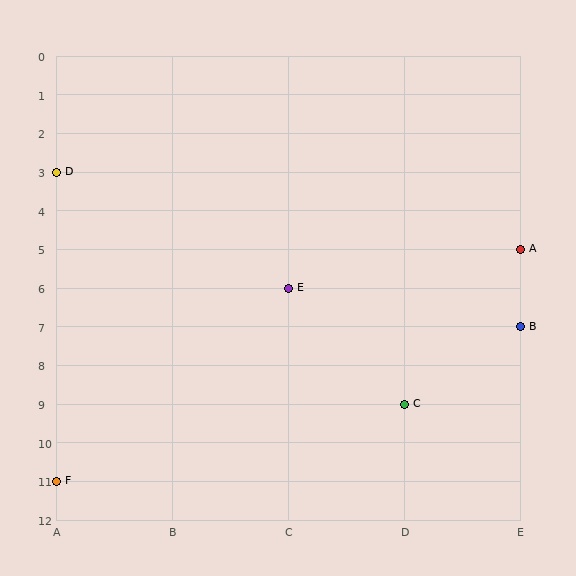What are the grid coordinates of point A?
Point A is at grid coordinates (E, 5).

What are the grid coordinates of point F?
Point F is at grid coordinates (A, 11).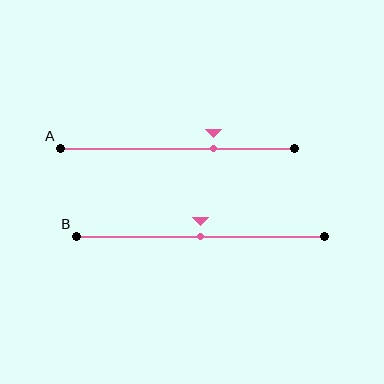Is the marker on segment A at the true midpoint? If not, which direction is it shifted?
No, the marker on segment A is shifted to the right by about 16% of the segment length.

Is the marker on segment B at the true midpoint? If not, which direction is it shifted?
Yes, the marker on segment B is at the true midpoint.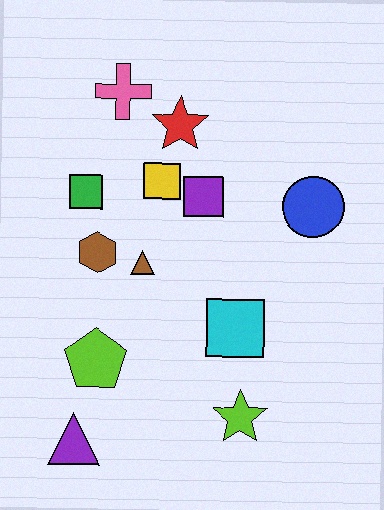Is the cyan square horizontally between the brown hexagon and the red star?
No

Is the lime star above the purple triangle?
Yes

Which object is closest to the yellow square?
The purple square is closest to the yellow square.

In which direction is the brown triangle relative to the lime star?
The brown triangle is above the lime star.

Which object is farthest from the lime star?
The pink cross is farthest from the lime star.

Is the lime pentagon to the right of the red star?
No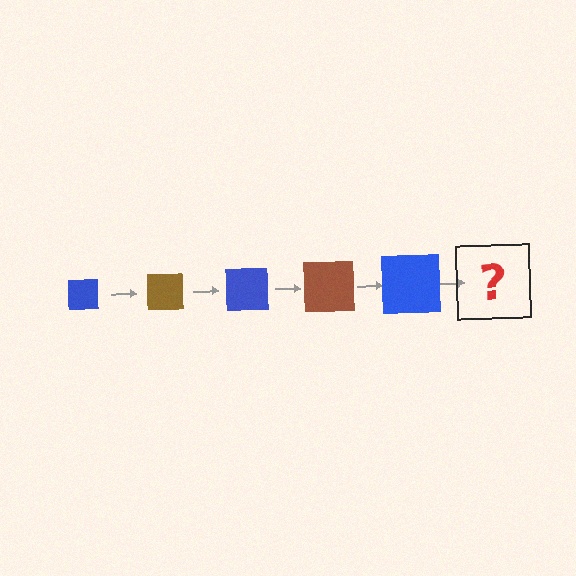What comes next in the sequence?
The next element should be a brown square, larger than the previous one.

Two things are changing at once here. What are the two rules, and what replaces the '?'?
The two rules are that the square grows larger each step and the color cycles through blue and brown. The '?' should be a brown square, larger than the previous one.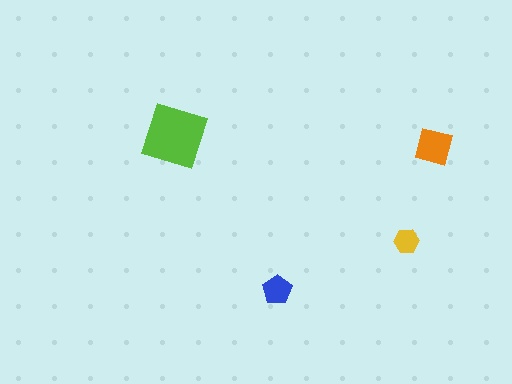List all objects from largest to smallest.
The lime diamond, the orange square, the blue pentagon, the yellow hexagon.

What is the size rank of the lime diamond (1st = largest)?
1st.